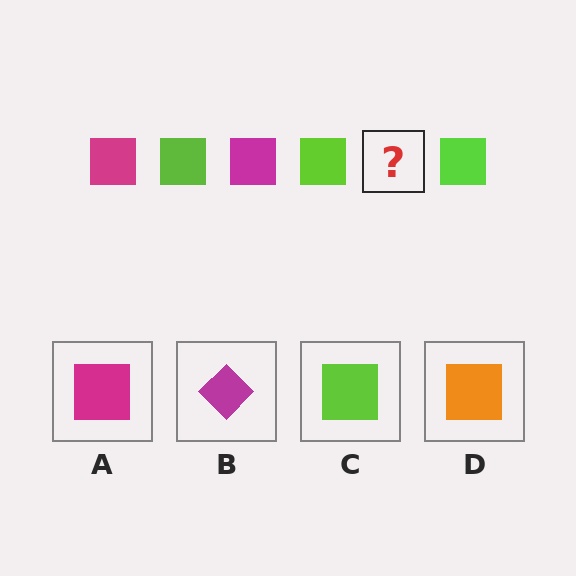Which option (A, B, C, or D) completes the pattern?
A.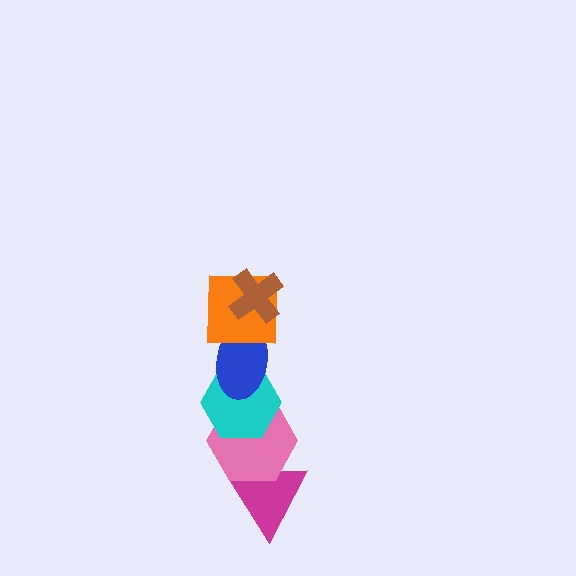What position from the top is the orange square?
The orange square is 2nd from the top.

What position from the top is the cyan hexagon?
The cyan hexagon is 4th from the top.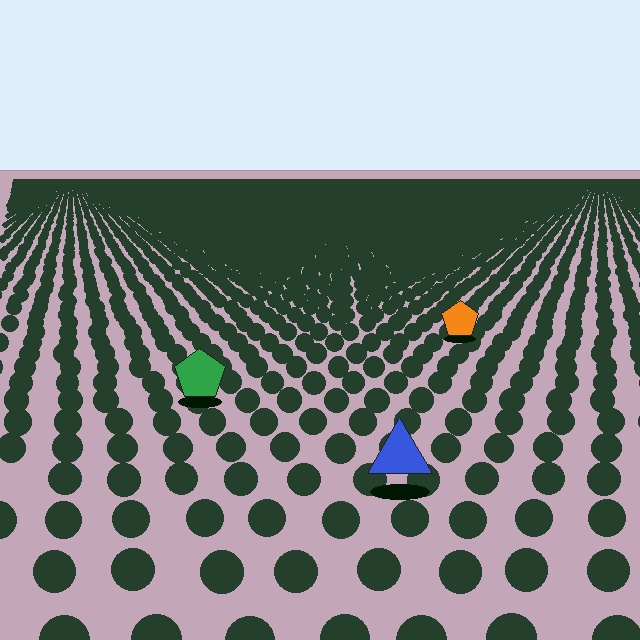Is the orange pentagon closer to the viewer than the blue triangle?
No. The blue triangle is closer — you can tell from the texture gradient: the ground texture is coarser near it.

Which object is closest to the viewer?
The blue triangle is closest. The texture marks near it are larger and more spread out.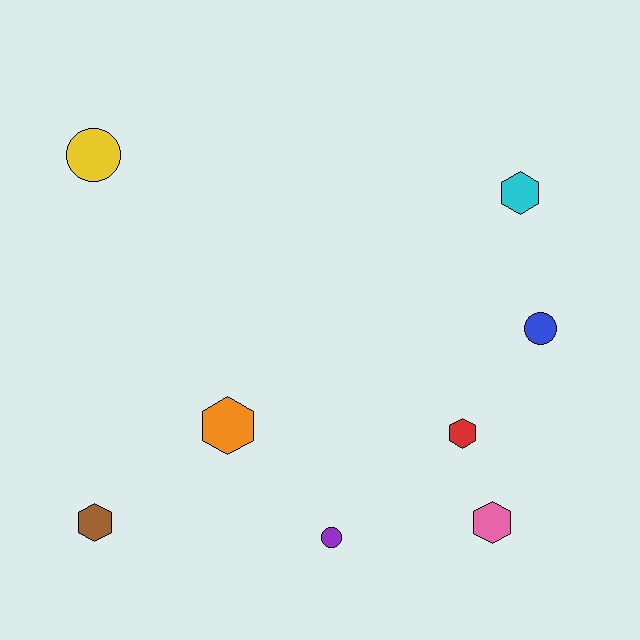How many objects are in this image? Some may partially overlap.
There are 8 objects.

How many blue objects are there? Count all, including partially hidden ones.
There is 1 blue object.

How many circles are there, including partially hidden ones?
There are 3 circles.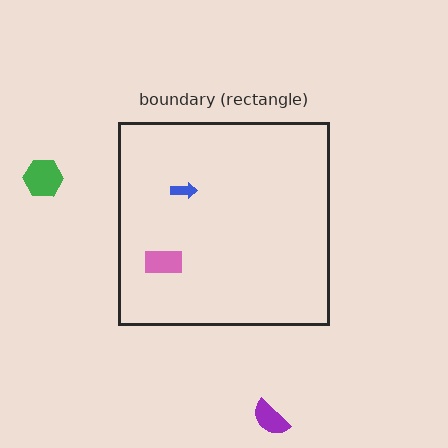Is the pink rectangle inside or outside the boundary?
Inside.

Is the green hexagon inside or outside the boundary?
Outside.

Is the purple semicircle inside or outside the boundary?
Outside.